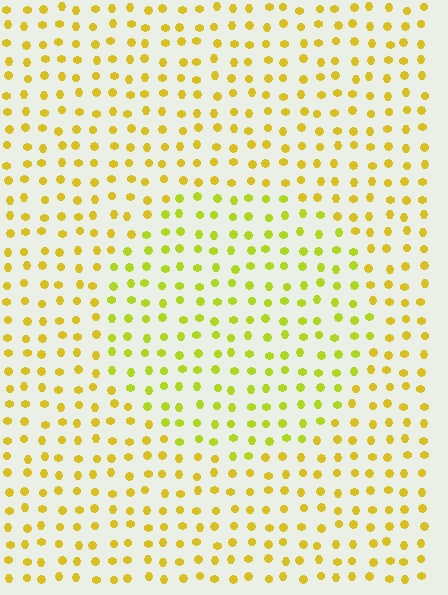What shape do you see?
I see a circle.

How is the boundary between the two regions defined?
The boundary is defined purely by a slight shift in hue (about 22 degrees). Spacing, size, and orientation are identical on both sides.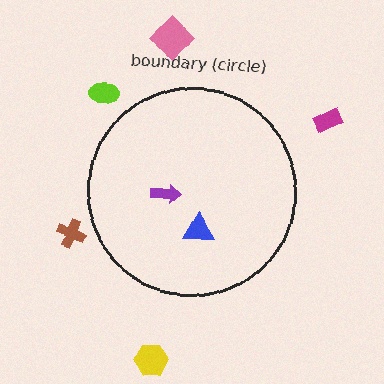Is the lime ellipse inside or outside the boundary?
Outside.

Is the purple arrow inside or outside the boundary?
Inside.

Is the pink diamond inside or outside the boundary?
Outside.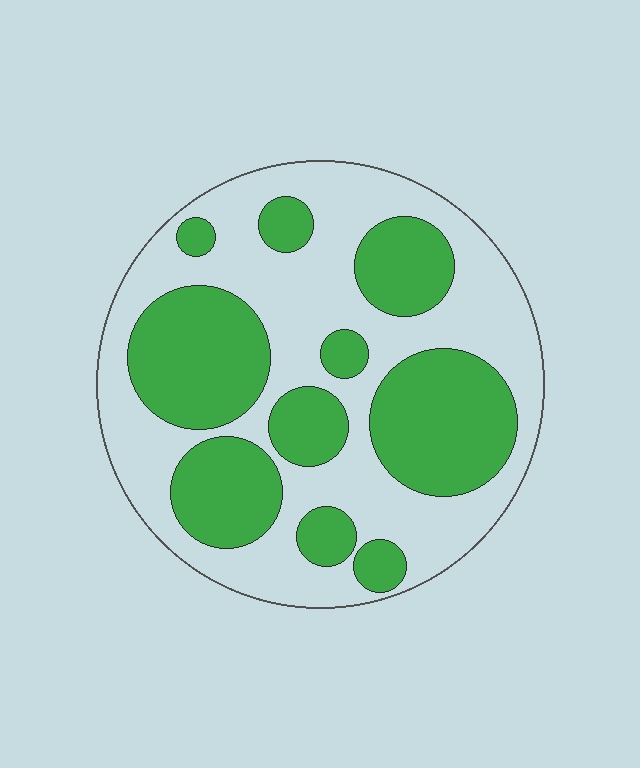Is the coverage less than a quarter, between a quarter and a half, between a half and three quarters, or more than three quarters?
Between a quarter and a half.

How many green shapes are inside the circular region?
10.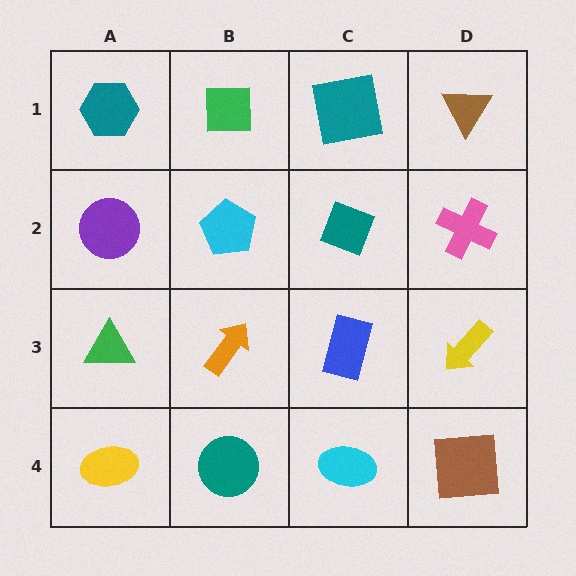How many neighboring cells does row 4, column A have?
2.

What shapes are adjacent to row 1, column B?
A cyan pentagon (row 2, column B), a teal hexagon (row 1, column A), a teal square (row 1, column C).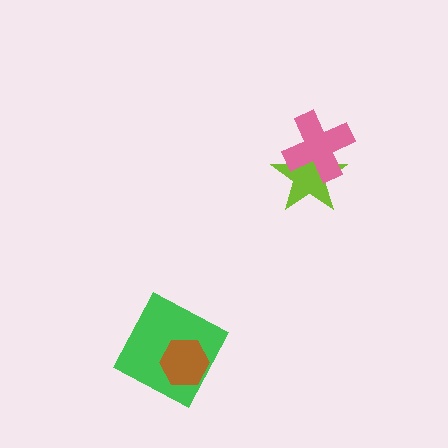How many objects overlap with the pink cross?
1 object overlaps with the pink cross.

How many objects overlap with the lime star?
1 object overlaps with the lime star.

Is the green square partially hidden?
Yes, it is partially covered by another shape.